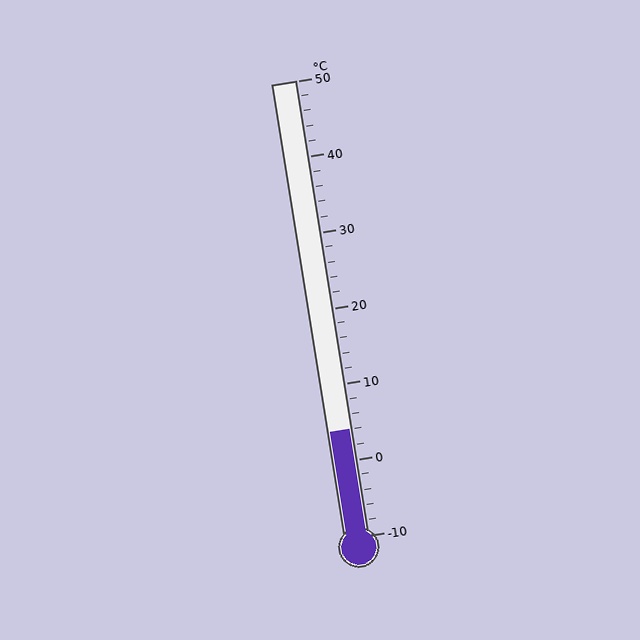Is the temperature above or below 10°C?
The temperature is below 10°C.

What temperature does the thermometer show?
The thermometer shows approximately 4°C.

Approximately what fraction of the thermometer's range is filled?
The thermometer is filled to approximately 25% of its range.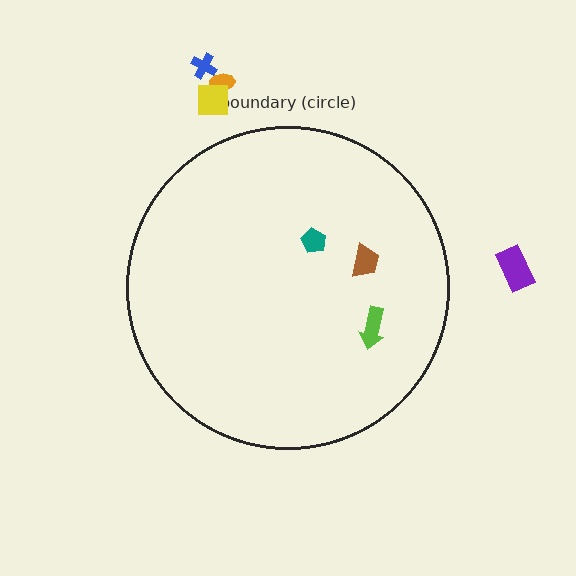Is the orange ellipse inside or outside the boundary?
Outside.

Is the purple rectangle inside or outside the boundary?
Outside.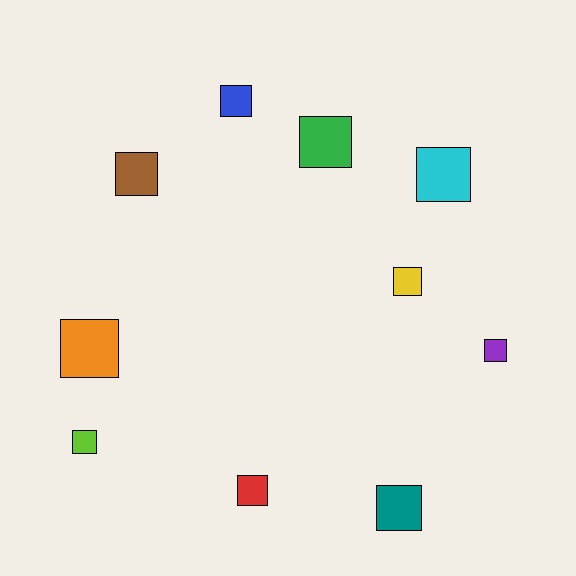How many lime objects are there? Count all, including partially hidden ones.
There is 1 lime object.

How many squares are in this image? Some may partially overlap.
There are 10 squares.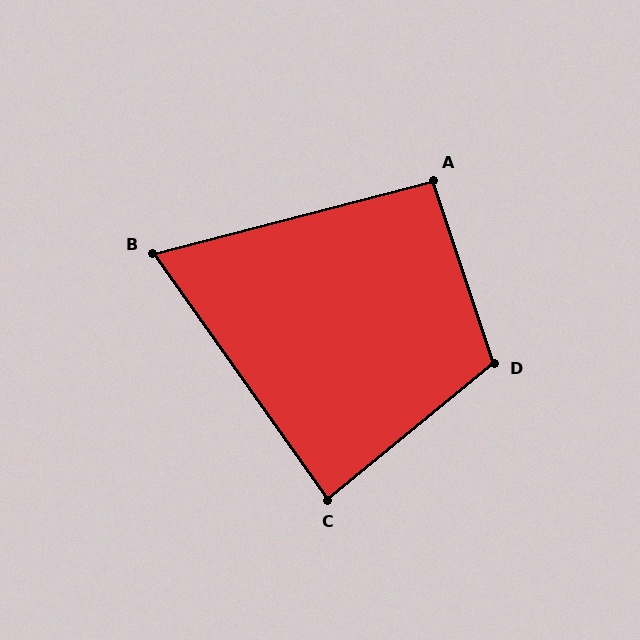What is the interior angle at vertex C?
Approximately 86 degrees (approximately right).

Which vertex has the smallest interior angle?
B, at approximately 69 degrees.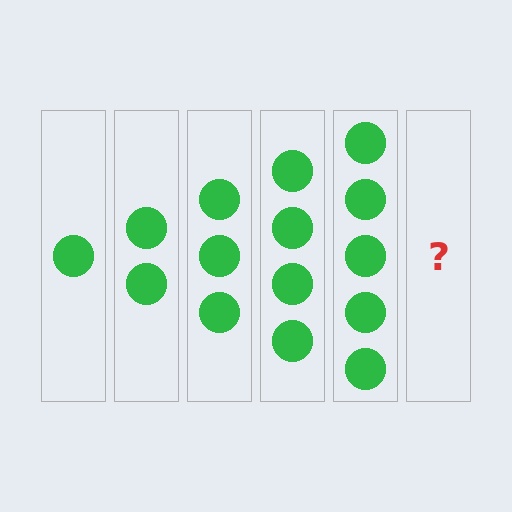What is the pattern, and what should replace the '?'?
The pattern is that each step adds one more circle. The '?' should be 6 circles.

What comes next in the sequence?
The next element should be 6 circles.